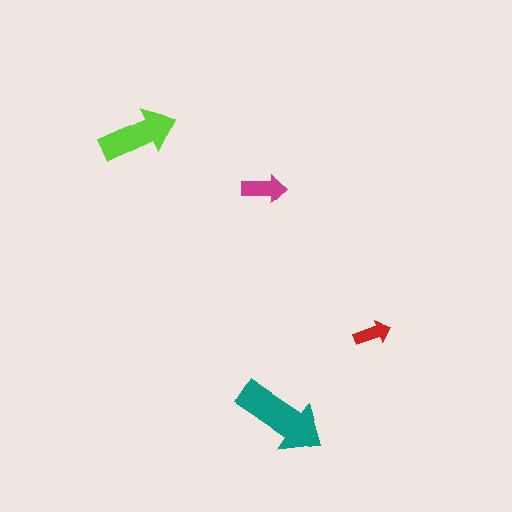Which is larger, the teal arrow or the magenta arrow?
The teal one.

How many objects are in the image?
There are 4 objects in the image.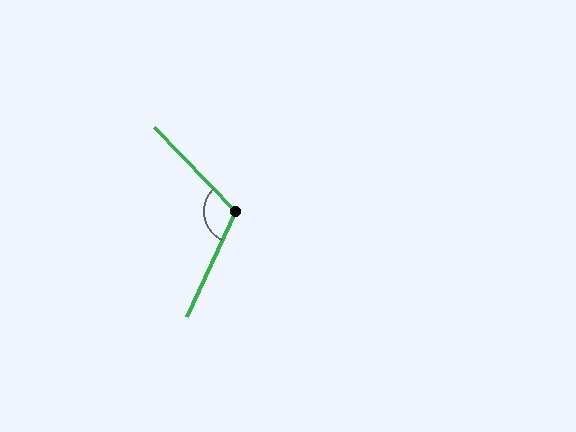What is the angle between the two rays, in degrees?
Approximately 111 degrees.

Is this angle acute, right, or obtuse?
It is obtuse.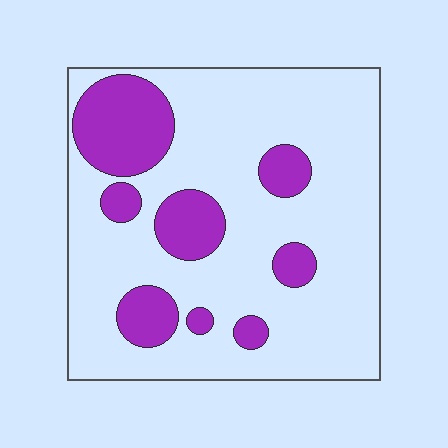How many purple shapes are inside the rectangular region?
8.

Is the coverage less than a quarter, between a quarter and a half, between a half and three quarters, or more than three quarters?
Less than a quarter.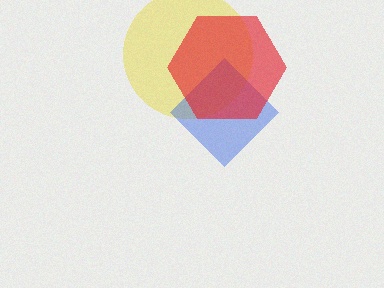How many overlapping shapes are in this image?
There are 3 overlapping shapes in the image.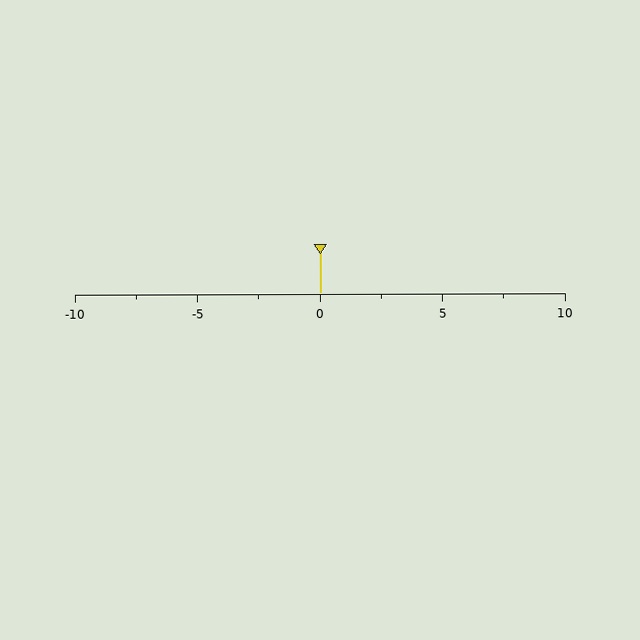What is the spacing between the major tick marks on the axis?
The major ticks are spaced 5 apart.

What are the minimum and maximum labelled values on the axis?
The axis runs from -10 to 10.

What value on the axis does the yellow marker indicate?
The marker indicates approximately 0.